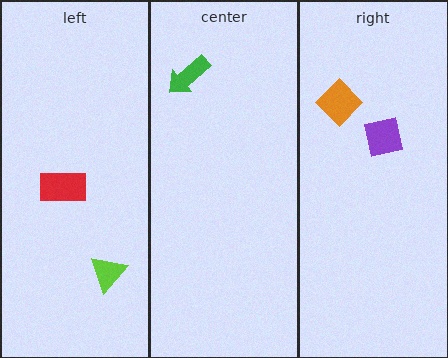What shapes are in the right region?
The purple square, the orange diamond.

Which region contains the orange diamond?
The right region.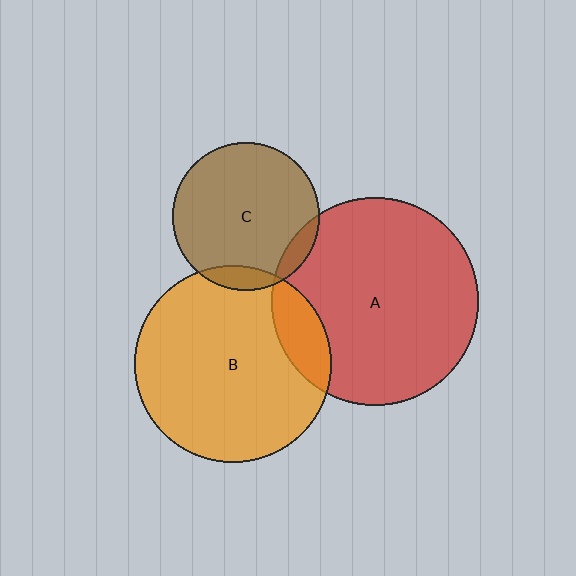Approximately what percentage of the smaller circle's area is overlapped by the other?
Approximately 10%.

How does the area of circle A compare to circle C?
Approximately 2.0 times.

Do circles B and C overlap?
Yes.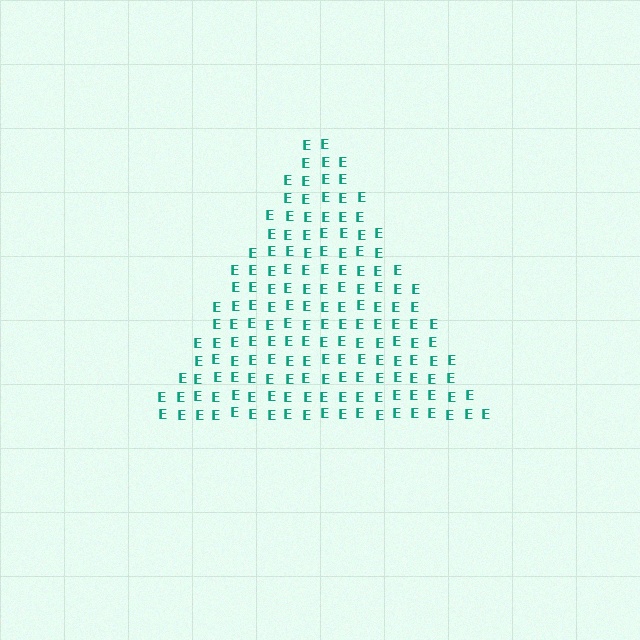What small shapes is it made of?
It is made of small letter E's.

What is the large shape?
The large shape is a triangle.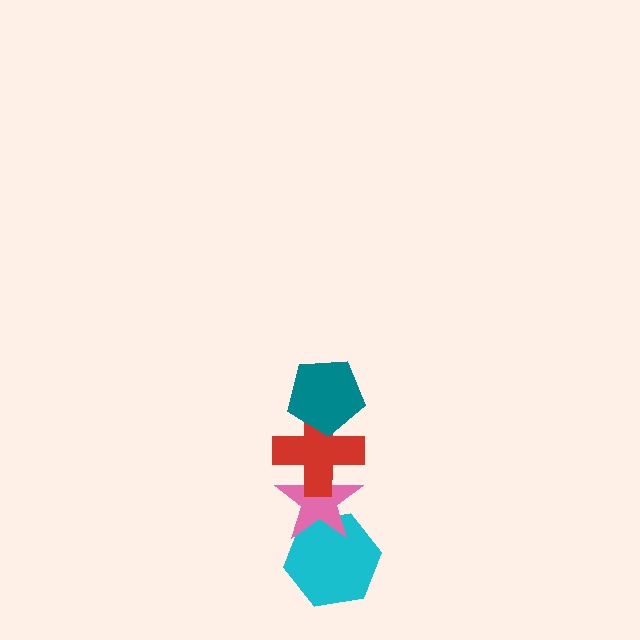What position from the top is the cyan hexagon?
The cyan hexagon is 4th from the top.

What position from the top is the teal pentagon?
The teal pentagon is 1st from the top.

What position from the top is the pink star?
The pink star is 3rd from the top.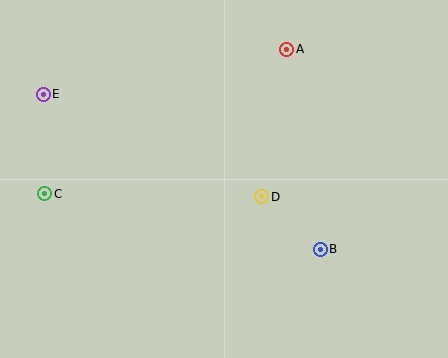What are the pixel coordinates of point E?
Point E is at (43, 94).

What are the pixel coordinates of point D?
Point D is at (262, 197).